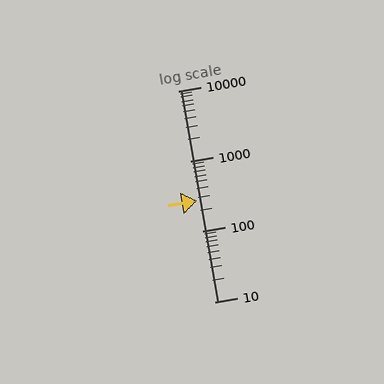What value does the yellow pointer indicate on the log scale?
The pointer indicates approximately 270.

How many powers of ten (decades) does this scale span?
The scale spans 3 decades, from 10 to 10000.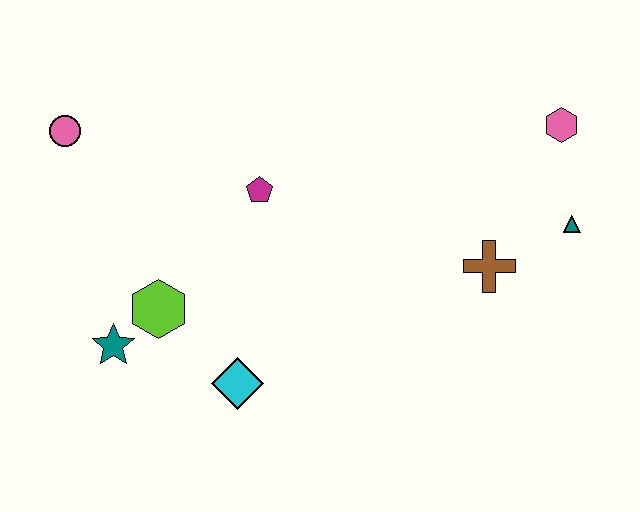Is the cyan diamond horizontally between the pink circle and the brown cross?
Yes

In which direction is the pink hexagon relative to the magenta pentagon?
The pink hexagon is to the right of the magenta pentagon.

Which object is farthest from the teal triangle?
The pink circle is farthest from the teal triangle.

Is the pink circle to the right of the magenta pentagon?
No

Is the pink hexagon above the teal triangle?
Yes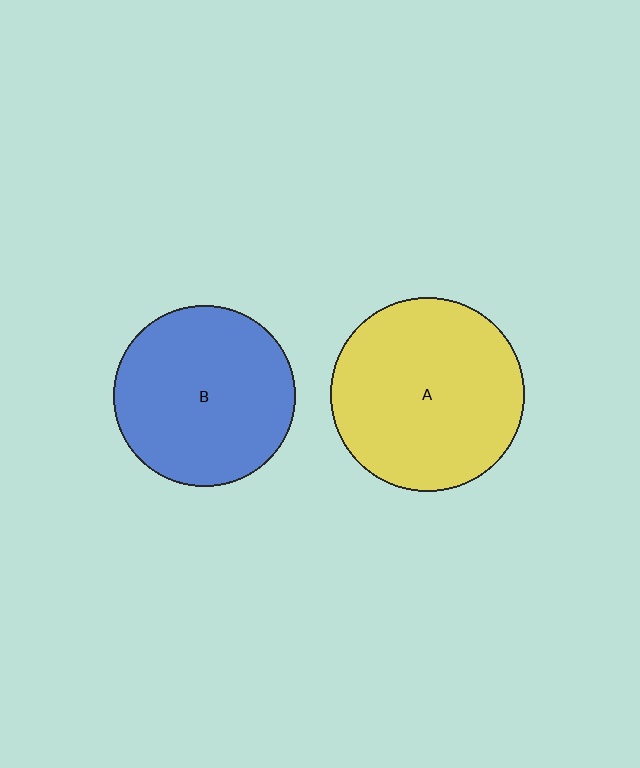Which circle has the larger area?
Circle A (yellow).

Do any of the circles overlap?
No, none of the circles overlap.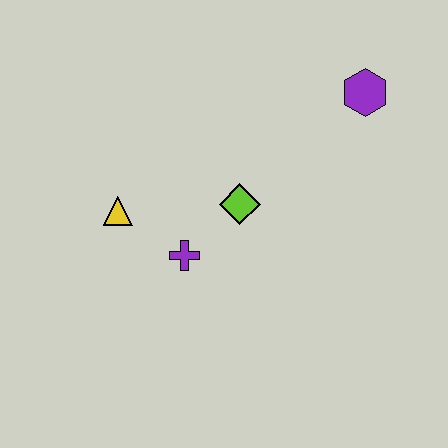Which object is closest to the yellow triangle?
The purple cross is closest to the yellow triangle.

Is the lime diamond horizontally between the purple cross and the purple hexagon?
Yes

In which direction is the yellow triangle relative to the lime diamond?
The yellow triangle is to the left of the lime diamond.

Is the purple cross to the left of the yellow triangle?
No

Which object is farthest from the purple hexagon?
The yellow triangle is farthest from the purple hexagon.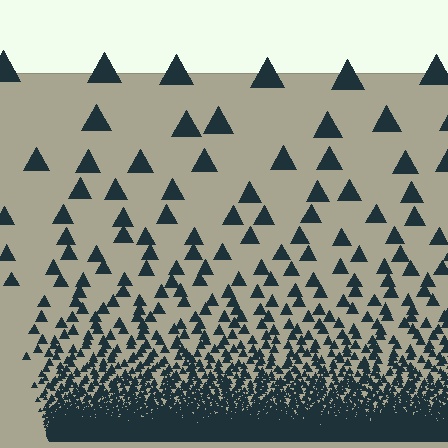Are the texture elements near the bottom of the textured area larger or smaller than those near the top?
Smaller. The gradient is inverted — elements near the bottom are smaller and denser.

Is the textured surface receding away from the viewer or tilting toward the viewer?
The surface appears to tilt toward the viewer. Texture elements get larger and sparser toward the top.